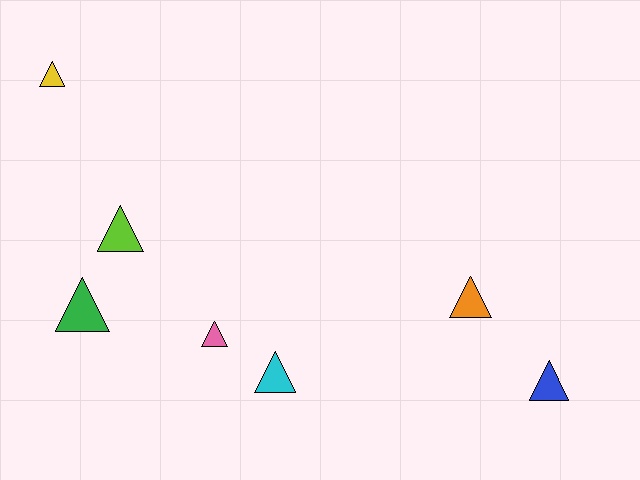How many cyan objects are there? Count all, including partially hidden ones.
There is 1 cyan object.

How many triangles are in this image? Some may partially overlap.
There are 7 triangles.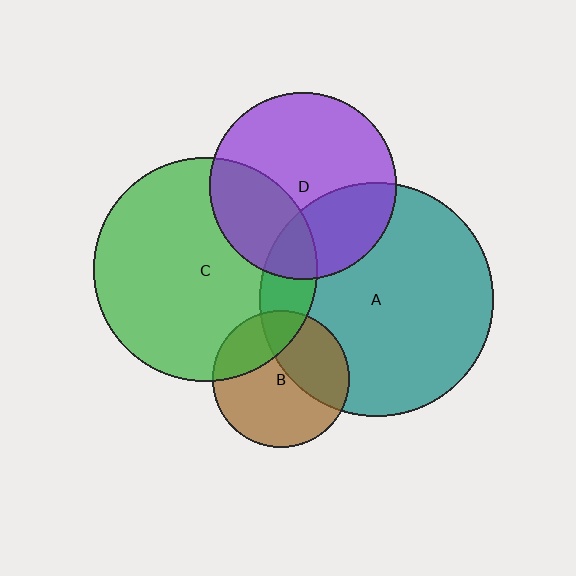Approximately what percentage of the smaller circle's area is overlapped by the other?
Approximately 30%.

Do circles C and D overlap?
Yes.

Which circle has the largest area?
Circle A (teal).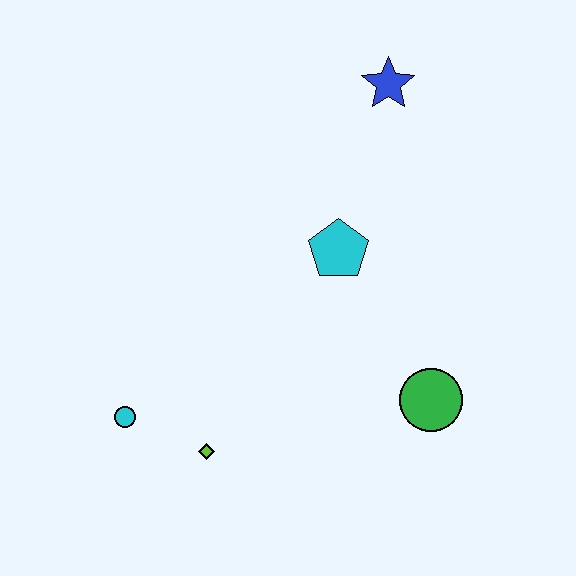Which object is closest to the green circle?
The cyan pentagon is closest to the green circle.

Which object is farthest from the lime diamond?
The blue star is farthest from the lime diamond.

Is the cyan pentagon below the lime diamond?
No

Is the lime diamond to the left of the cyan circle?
No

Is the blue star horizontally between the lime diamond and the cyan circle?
No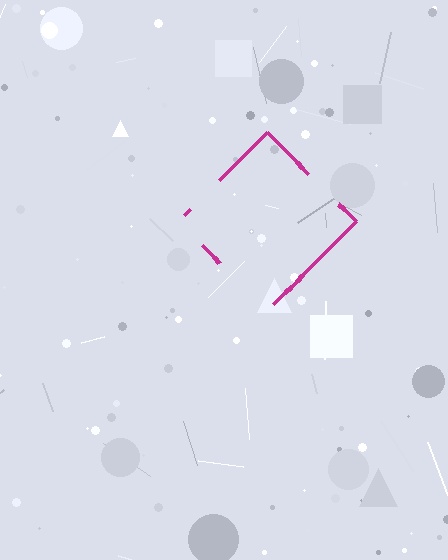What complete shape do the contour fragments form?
The contour fragments form a diamond.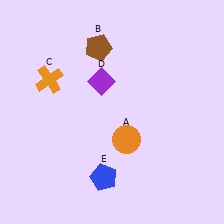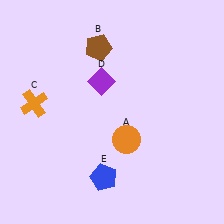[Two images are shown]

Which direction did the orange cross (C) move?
The orange cross (C) moved down.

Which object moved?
The orange cross (C) moved down.